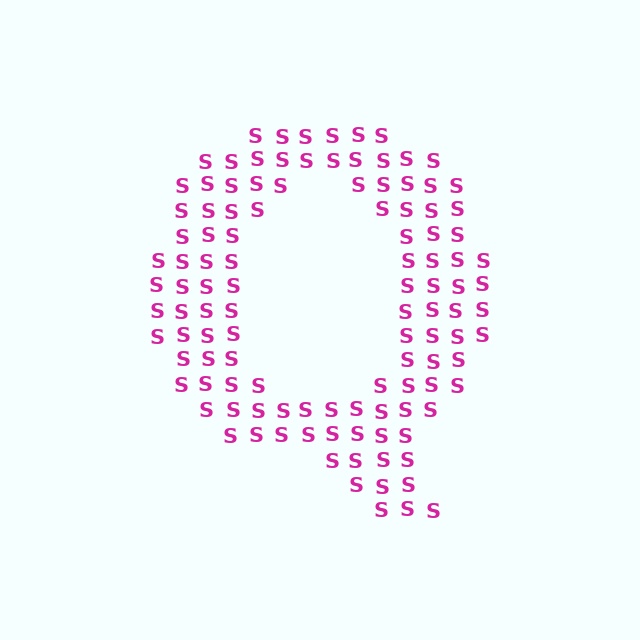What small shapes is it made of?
It is made of small letter S's.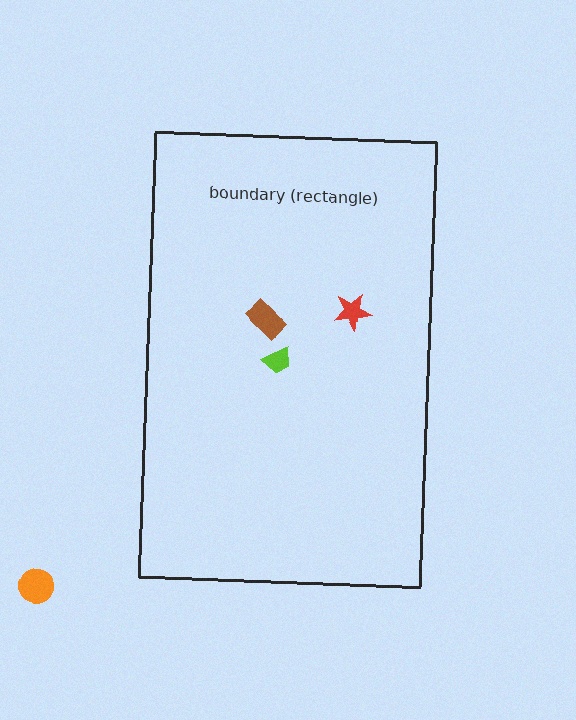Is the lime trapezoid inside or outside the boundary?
Inside.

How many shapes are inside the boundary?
3 inside, 1 outside.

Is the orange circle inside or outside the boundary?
Outside.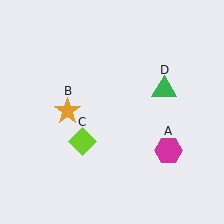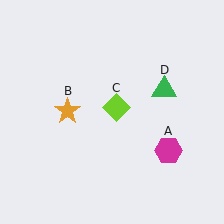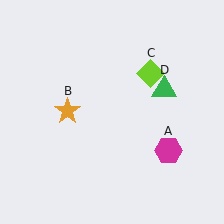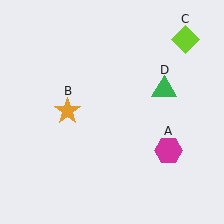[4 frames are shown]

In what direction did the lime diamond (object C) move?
The lime diamond (object C) moved up and to the right.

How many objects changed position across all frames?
1 object changed position: lime diamond (object C).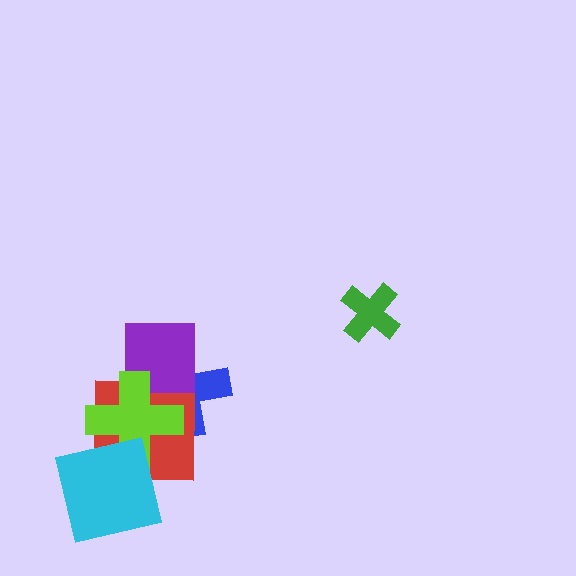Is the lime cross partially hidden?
Yes, it is partially covered by another shape.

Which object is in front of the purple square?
The lime cross is in front of the purple square.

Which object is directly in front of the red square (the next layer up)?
The purple square is directly in front of the red square.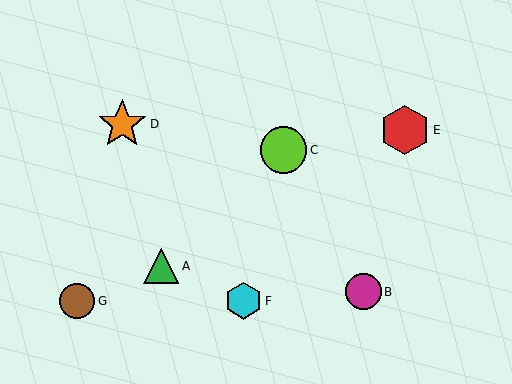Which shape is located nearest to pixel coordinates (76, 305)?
The brown circle (labeled G) at (77, 301) is nearest to that location.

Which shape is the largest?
The red hexagon (labeled E) is the largest.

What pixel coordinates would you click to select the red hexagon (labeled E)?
Click at (405, 130) to select the red hexagon E.